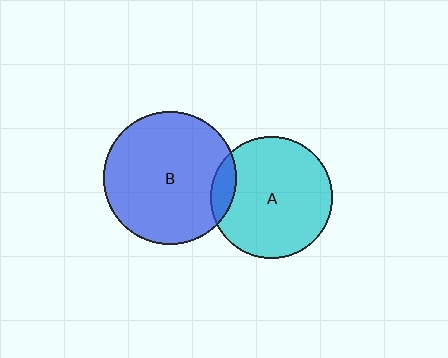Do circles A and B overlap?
Yes.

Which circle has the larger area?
Circle B (blue).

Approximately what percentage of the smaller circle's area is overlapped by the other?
Approximately 10%.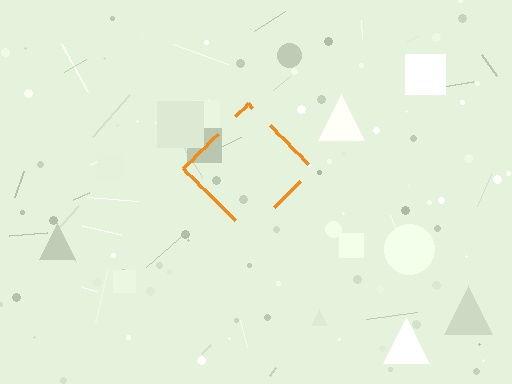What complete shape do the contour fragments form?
The contour fragments form a diamond.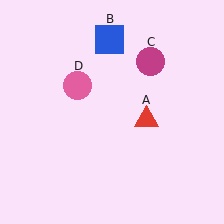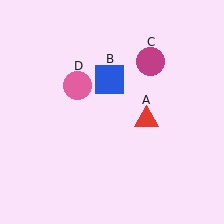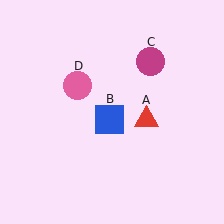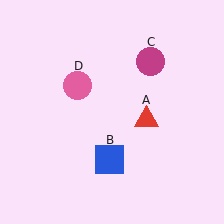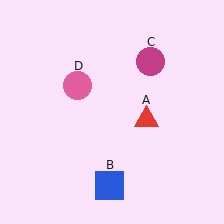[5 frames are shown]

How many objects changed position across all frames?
1 object changed position: blue square (object B).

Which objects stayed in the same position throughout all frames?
Red triangle (object A) and magenta circle (object C) and pink circle (object D) remained stationary.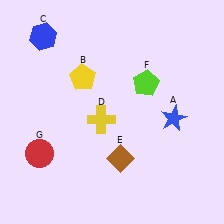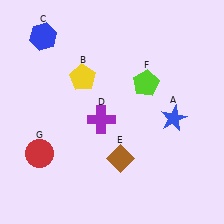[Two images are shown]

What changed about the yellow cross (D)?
In Image 1, D is yellow. In Image 2, it changed to purple.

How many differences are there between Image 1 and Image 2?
There is 1 difference between the two images.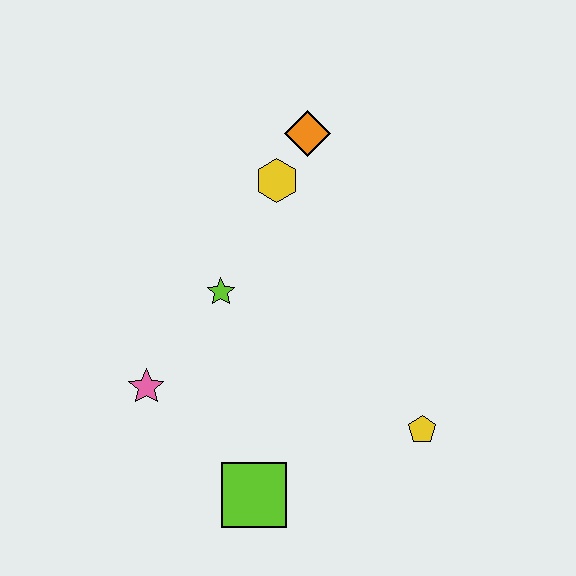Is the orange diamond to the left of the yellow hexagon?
No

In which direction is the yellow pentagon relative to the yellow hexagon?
The yellow pentagon is below the yellow hexagon.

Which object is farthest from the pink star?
The orange diamond is farthest from the pink star.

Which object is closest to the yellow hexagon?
The orange diamond is closest to the yellow hexagon.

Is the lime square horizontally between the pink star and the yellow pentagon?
Yes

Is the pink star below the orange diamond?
Yes